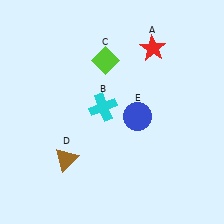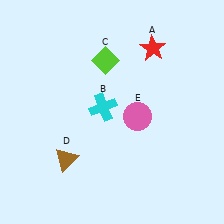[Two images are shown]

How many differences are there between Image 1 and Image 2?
There is 1 difference between the two images.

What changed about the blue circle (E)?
In Image 1, E is blue. In Image 2, it changed to pink.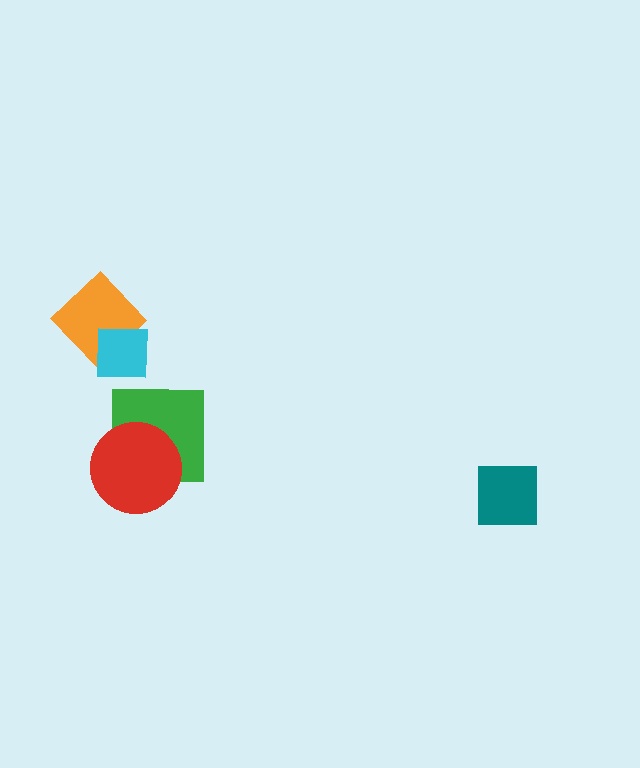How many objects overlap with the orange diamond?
1 object overlaps with the orange diamond.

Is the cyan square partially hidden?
No, no other shape covers it.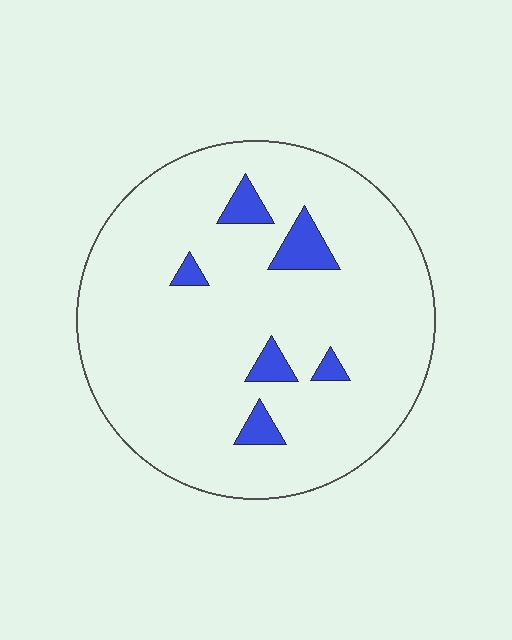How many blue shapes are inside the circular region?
6.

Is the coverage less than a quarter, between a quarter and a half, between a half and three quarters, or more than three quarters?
Less than a quarter.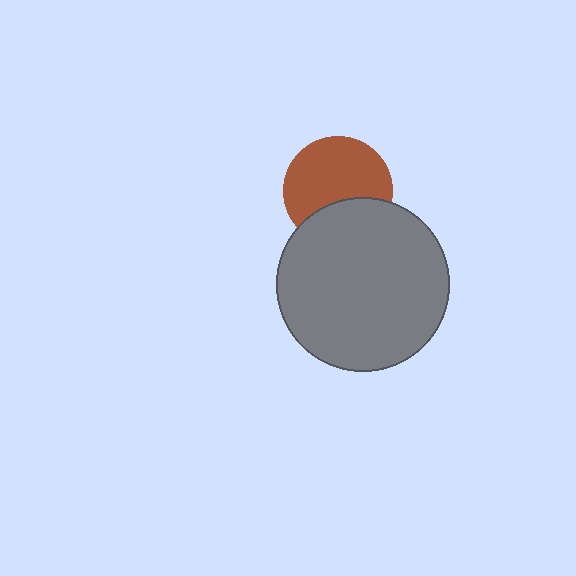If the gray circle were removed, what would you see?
You would see the complete brown circle.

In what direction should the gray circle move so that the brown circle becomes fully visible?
The gray circle should move down. That is the shortest direction to clear the overlap and leave the brown circle fully visible.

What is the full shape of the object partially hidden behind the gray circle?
The partially hidden object is a brown circle.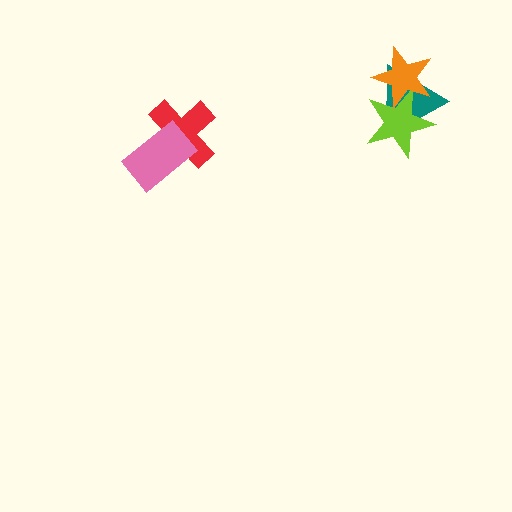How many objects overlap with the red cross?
1 object overlaps with the red cross.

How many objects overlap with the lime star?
2 objects overlap with the lime star.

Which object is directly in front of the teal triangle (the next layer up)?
The lime star is directly in front of the teal triangle.